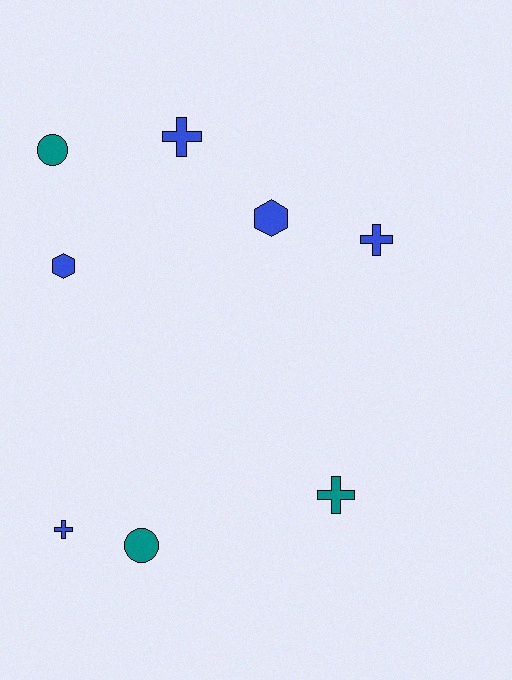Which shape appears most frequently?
Cross, with 4 objects.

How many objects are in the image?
There are 8 objects.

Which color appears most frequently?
Blue, with 5 objects.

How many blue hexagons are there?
There are 2 blue hexagons.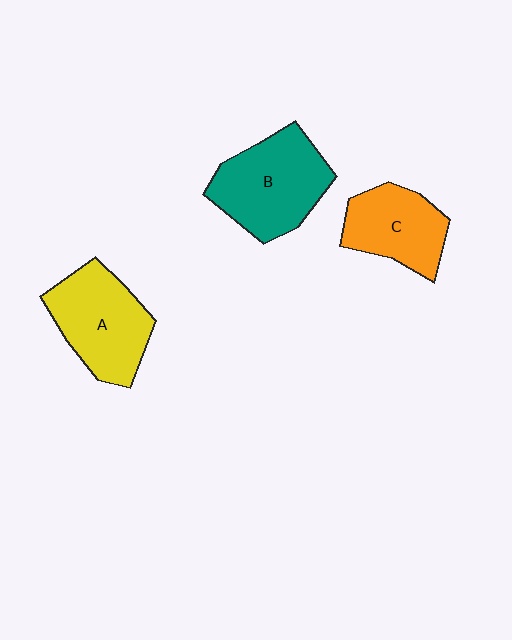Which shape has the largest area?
Shape B (teal).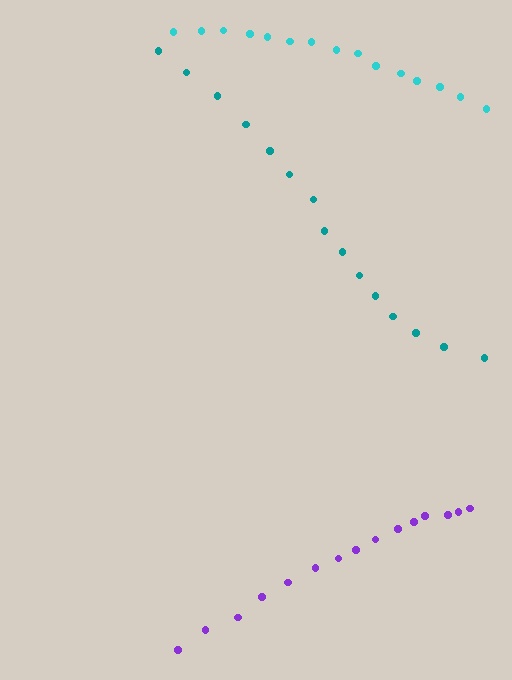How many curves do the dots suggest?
There are 3 distinct paths.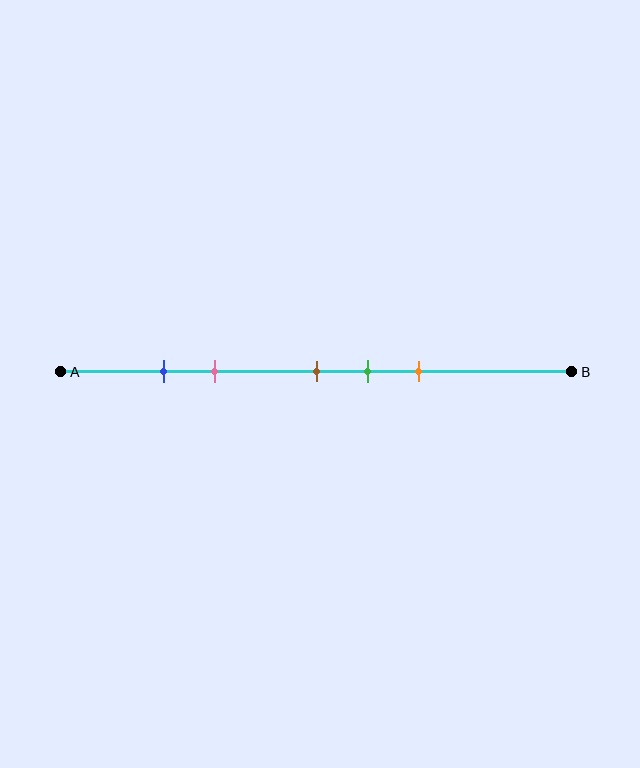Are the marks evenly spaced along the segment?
No, the marks are not evenly spaced.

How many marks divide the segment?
There are 5 marks dividing the segment.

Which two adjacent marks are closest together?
The blue and pink marks are the closest adjacent pair.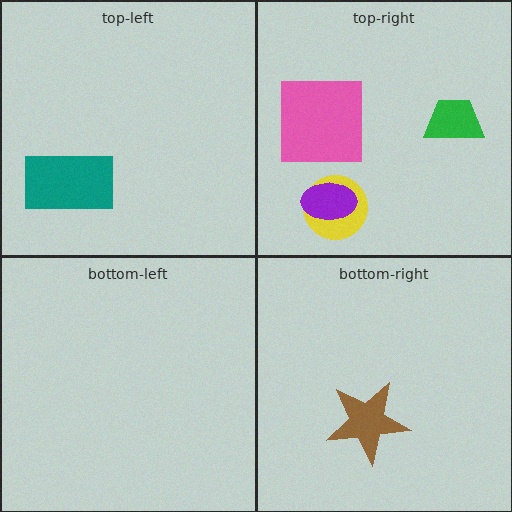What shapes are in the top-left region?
The teal rectangle.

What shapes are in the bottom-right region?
The brown star.